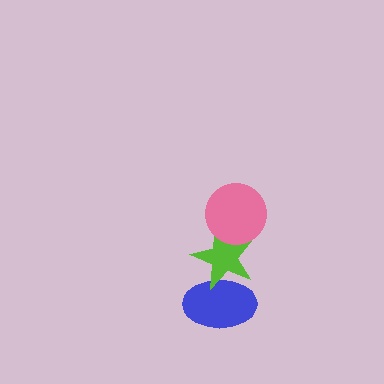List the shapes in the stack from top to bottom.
From top to bottom: the pink circle, the lime star, the blue ellipse.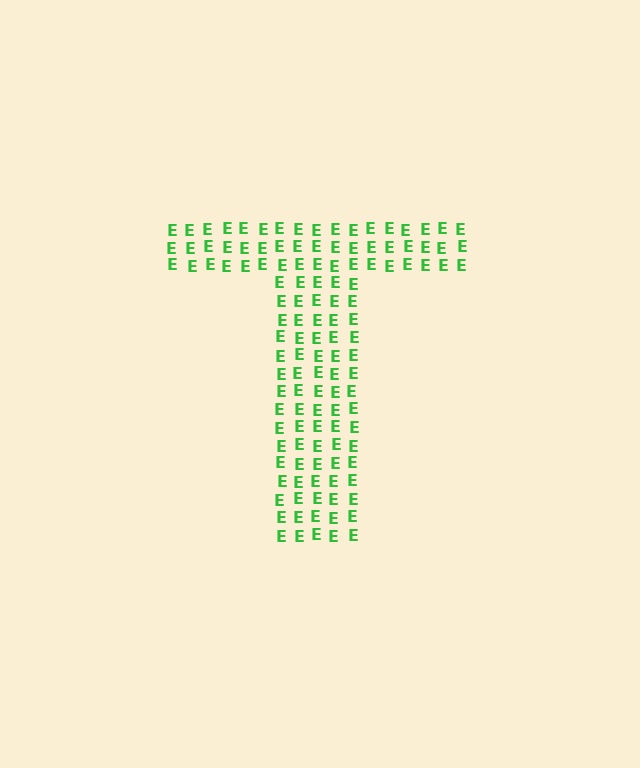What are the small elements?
The small elements are letter E's.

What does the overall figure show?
The overall figure shows the letter T.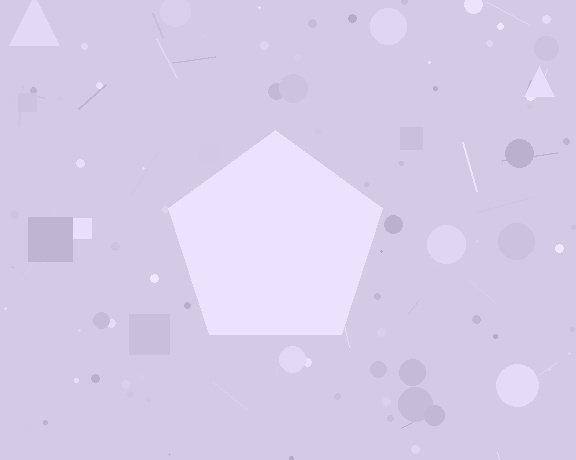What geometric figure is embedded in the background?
A pentagon is embedded in the background.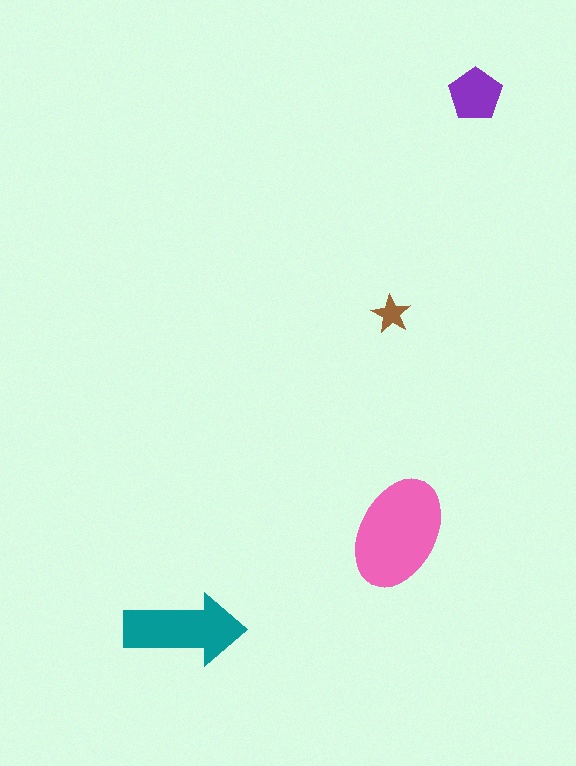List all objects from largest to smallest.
The pink ellipse, the teal arrow, the purple pentagon, the brown star.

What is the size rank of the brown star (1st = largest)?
4th.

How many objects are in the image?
There are 4 objects in the image.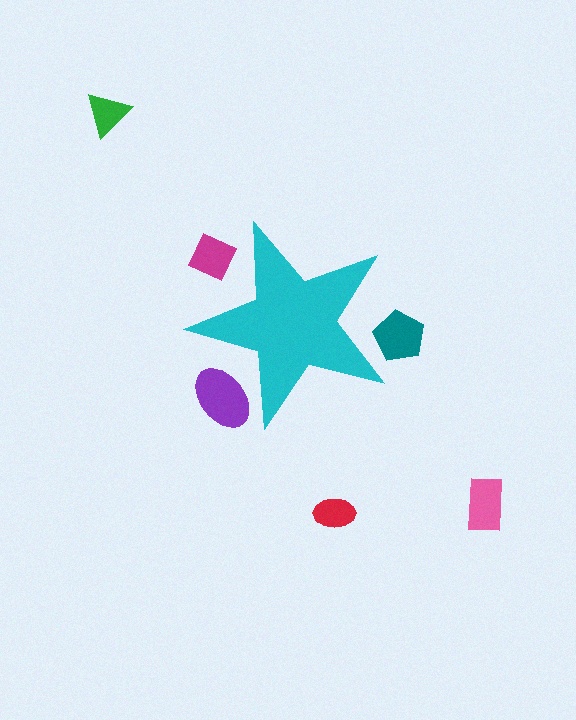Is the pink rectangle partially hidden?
No, the pink rectangle is fully visible.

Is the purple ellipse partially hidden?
Yes, the purple ellipse is partially hidden behind the cyan star.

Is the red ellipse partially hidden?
No, the red ellipse is fully visible.